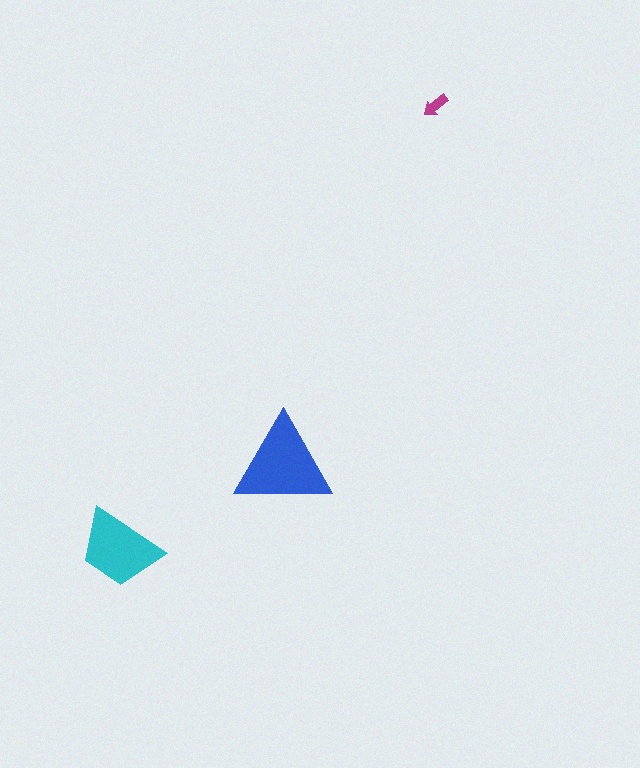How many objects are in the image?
There are 3 objects in the image.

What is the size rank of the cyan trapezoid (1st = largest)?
2nd.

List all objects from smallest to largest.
The magenta arrow, the cyan trapezoid, the blue triangle.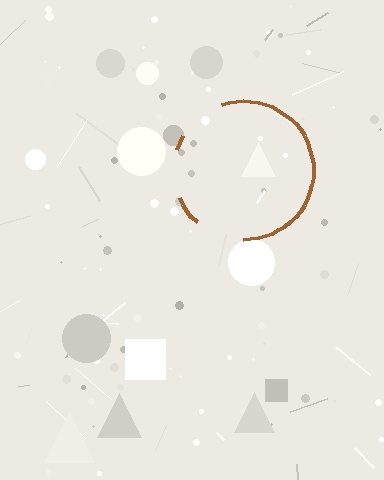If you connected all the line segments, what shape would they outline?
They would outline a circle.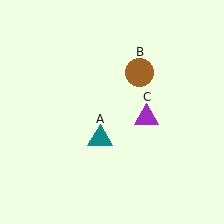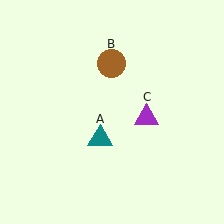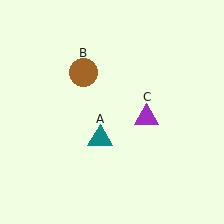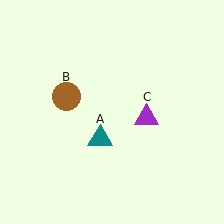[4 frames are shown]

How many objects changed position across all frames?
1 object changed position: brown circle (object B).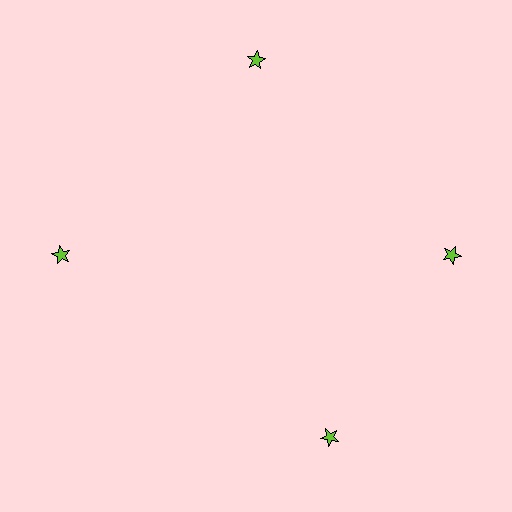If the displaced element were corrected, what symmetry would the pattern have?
It would have 4-fold rotational symmetry — the pattern would map onto itself every 90 degrees.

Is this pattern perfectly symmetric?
No. The 4 lime stars are arranged in a ring, but one element near the 6 o'clock position is rotated out of alignment along the ring, breaking the 4-fold rotational symmetry.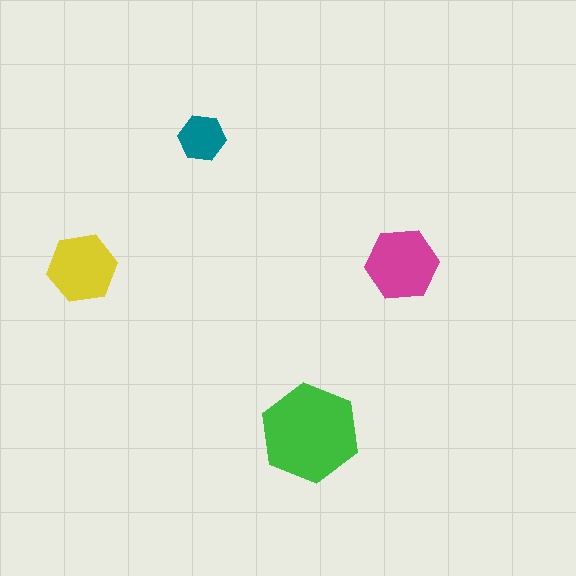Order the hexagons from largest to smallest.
the green one, the magenta one, the yellow one, the teal one.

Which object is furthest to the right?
The magenta hexagon is rightmost.